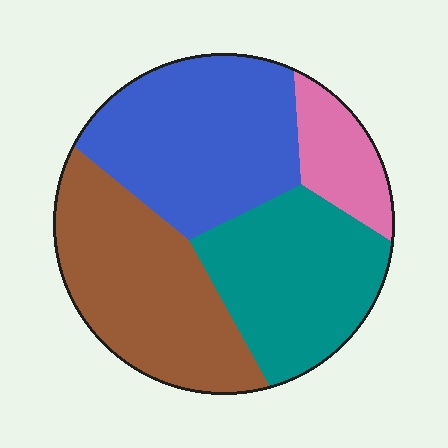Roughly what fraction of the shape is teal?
Teal takes up about one quarter (1/4) of the shape.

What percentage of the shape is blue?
Blue covers around 30% of the shape.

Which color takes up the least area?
Pink, at roughly 10%.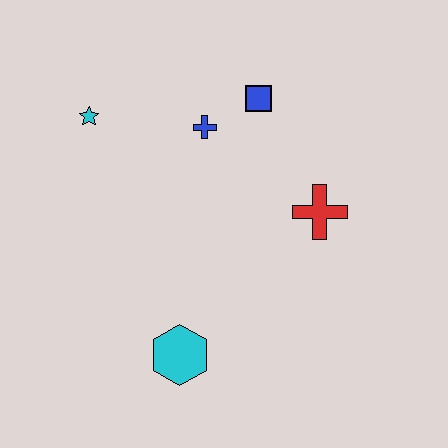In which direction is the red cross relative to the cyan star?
The red cross is to the right of the cyan star.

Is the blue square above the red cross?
Yes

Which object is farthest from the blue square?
The cyan hexagon is farthest from the blue square.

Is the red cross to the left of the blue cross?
No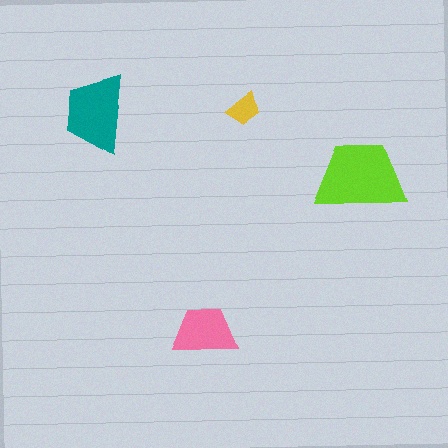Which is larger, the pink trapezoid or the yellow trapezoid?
The pink one.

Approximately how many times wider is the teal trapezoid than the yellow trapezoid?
About 2.5 times wider.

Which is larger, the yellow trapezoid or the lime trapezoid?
The lime one.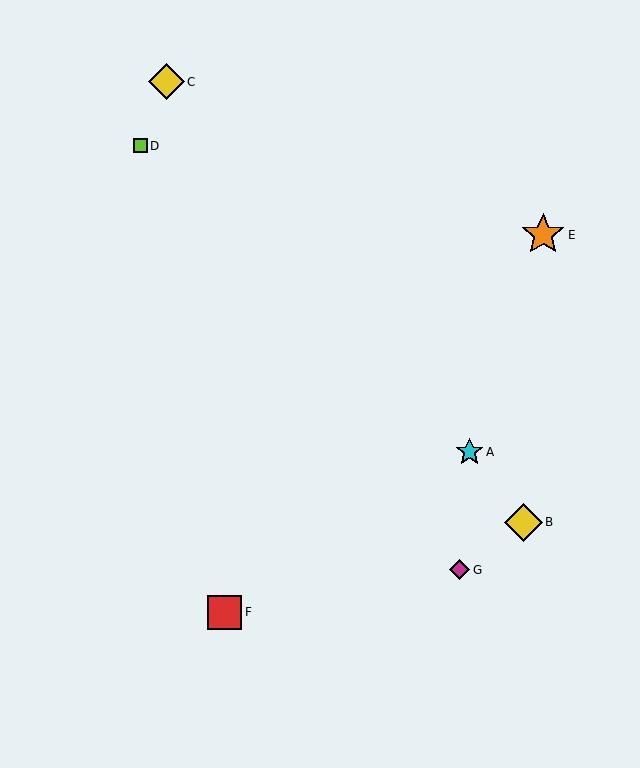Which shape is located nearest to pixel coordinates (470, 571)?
The magenta diamond (labeled G) at (460, 570) is nearest to that location.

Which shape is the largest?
The orange star (labeled E) is the largest.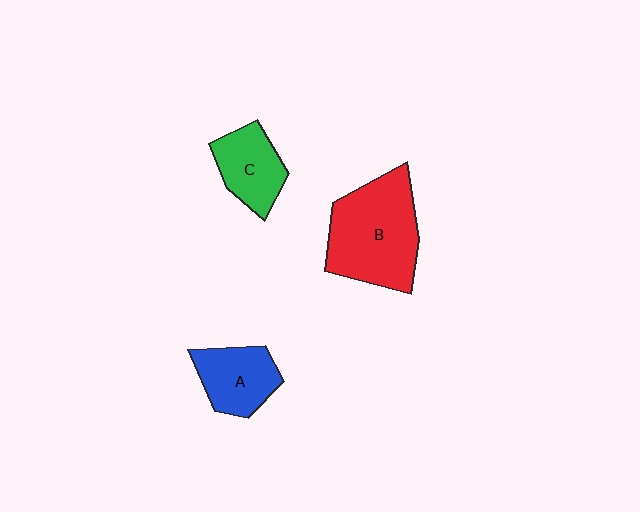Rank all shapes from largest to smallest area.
From largest to smallest: B (red), A (blue), C (green).